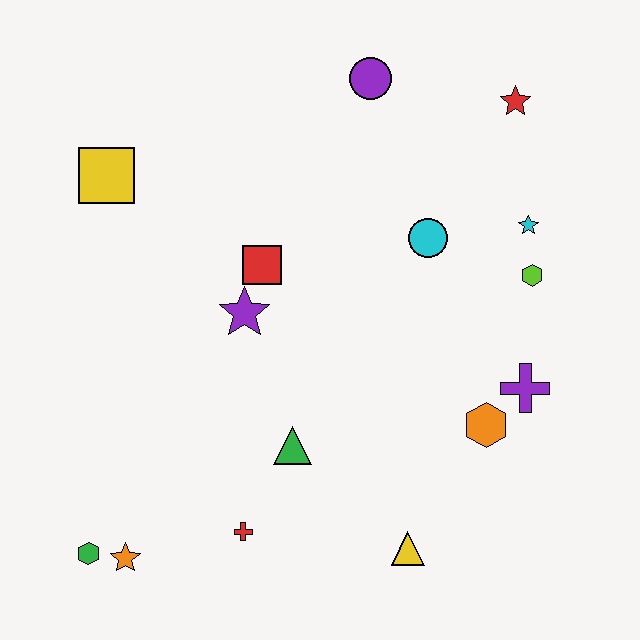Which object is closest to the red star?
The cyan star is closest to the red star.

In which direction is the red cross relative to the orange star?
The red cross is to the right of the orange star.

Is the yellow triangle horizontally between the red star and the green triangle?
Yes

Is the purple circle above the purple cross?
Yes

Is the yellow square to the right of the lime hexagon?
No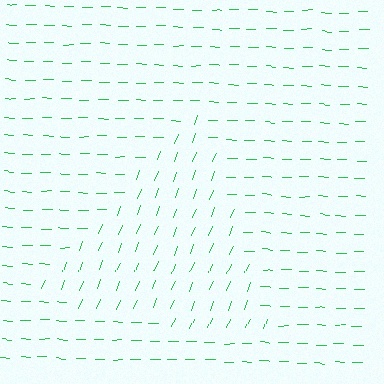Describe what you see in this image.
The image is filled with small green line segments. A triangle region in the image has lines oriented differently from the surrounding lines, creating a visible texture boundary.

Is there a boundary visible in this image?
Yes, there is a texture boundary formed by a change in line orientation.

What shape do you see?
I see a triangle.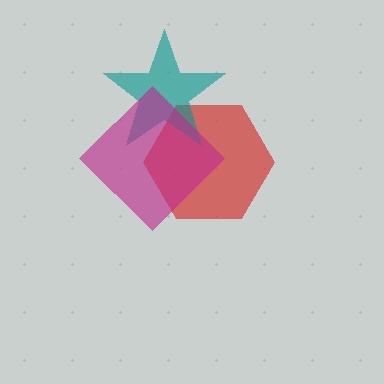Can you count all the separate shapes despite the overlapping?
Yes, there are 3 separate shapes.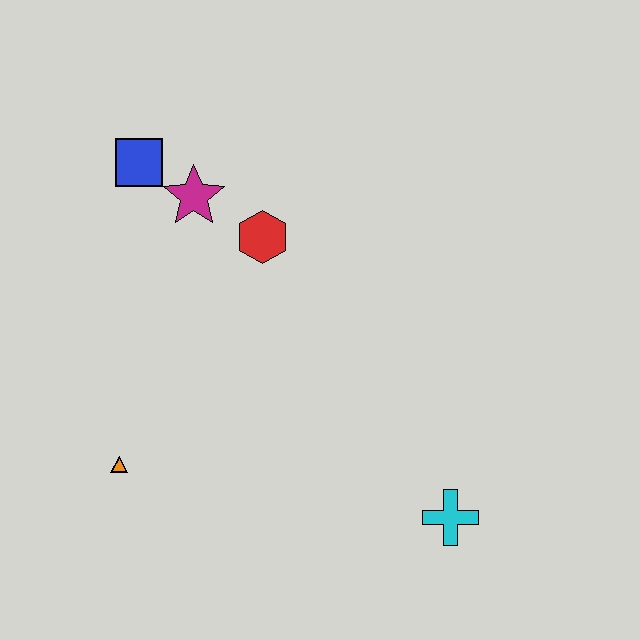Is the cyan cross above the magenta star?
No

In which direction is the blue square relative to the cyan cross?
The blue square is above the cyan cross.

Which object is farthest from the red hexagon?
The cyan cross is farthest from the red hexagon.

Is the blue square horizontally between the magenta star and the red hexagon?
No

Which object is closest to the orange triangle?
The red hexagon is closest to the orange triangle.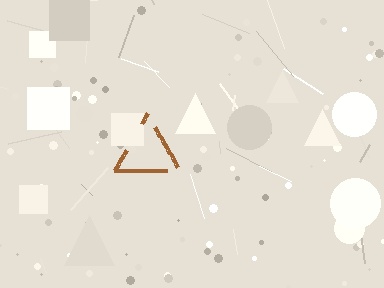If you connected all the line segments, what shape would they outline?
They would outline a triangle.